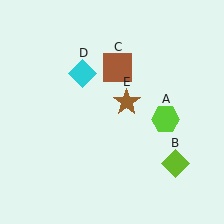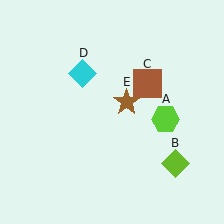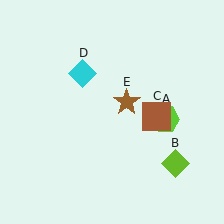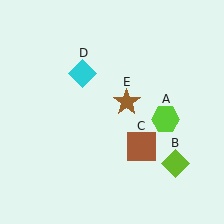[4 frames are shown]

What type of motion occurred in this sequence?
The brown square (object C) rotated clockwise around the center of the scene.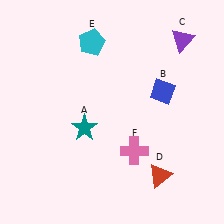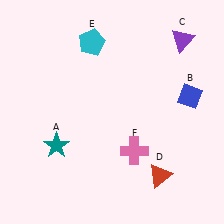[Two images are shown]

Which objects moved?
The objects that moved are: the teal star (A), the blue diamond (B).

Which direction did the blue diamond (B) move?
The blue diamond (B) moved right.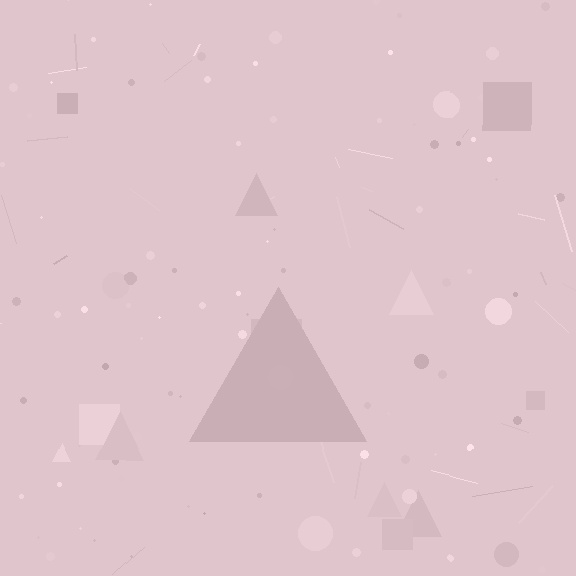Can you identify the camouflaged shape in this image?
The camouflaged shape is a triangle.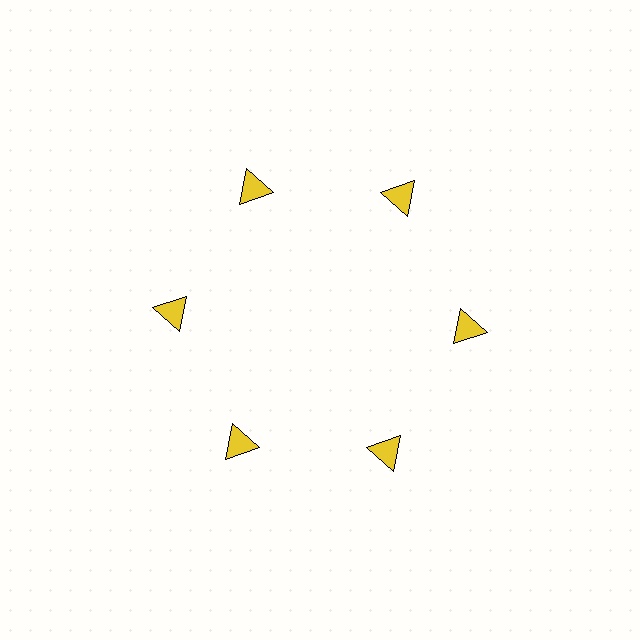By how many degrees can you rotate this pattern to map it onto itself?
The pattern maps onto itself every 60 degrees of rotation.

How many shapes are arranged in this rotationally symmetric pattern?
There are 6 shapes, arranged in 6 groups of 1.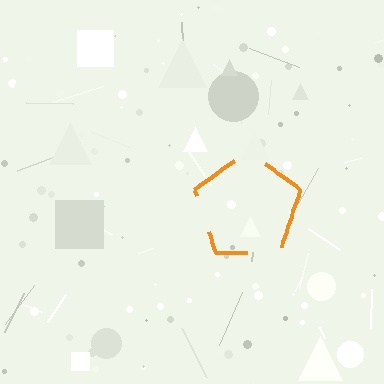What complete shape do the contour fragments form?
The contour fragments form a pentagon.